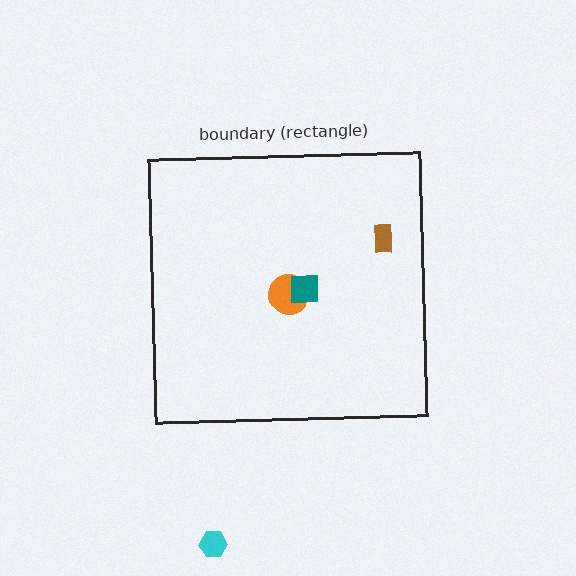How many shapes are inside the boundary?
3 inside, 1 outside.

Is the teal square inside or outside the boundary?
Inside.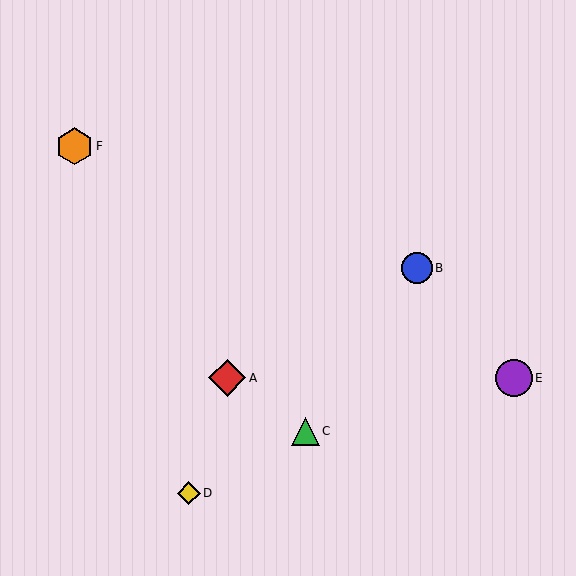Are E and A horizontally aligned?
Yes, both are at y≈378.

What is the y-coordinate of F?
Object F is at y≈146.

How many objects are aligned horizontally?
2 objects (A, E) are aligned horizontally.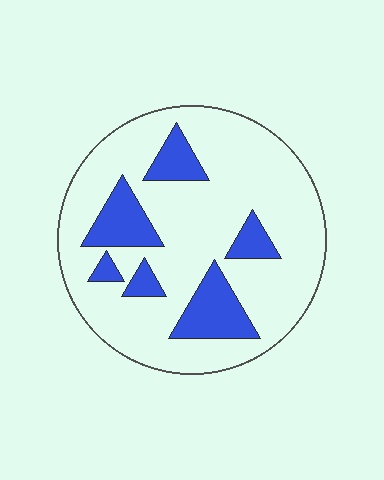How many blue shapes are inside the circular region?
6.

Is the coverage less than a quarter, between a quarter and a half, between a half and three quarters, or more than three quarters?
Less than a quarter.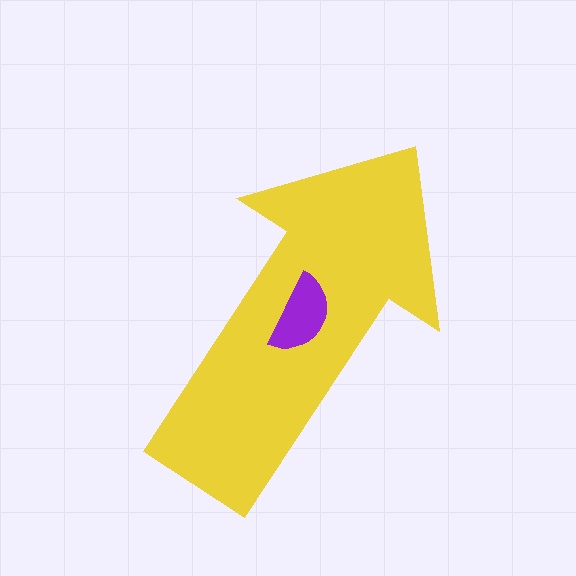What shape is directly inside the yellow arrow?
The purple semicircle.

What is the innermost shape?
The purple semicircle.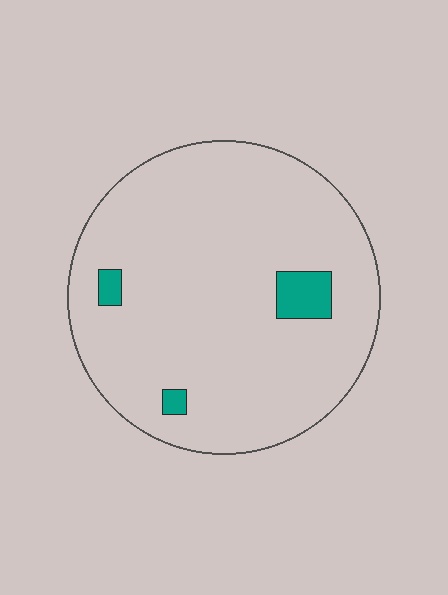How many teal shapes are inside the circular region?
3.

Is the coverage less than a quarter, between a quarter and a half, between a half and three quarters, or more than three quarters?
Less than a quarter.